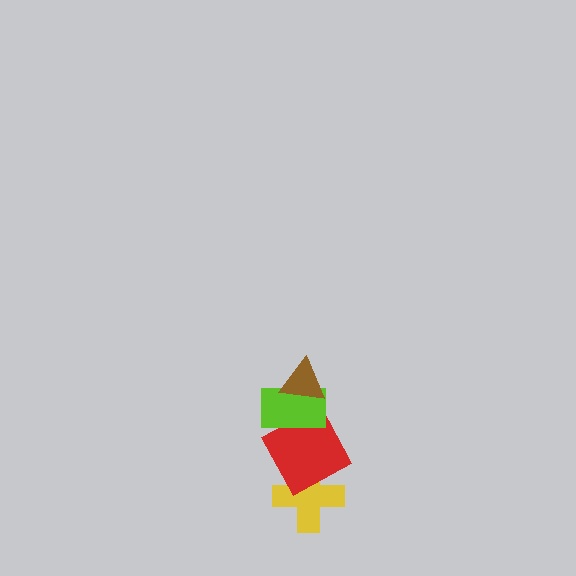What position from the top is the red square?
The red square is 3rd from the top.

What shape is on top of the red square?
The lime rectangle is on top of the red square.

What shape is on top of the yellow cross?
The red square is on top of the yellow cross.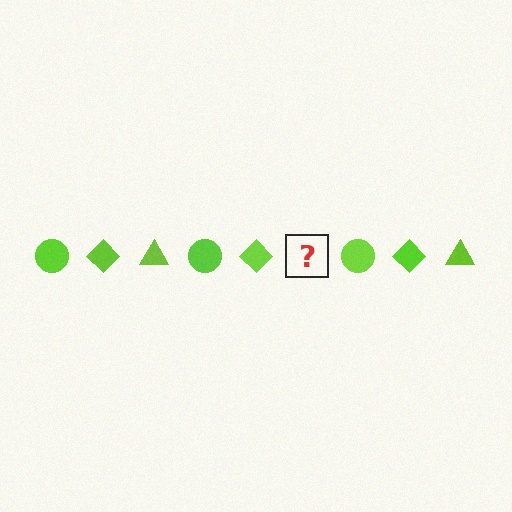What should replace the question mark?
The question mark should be replaced with a lime triangle.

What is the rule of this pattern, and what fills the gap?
The rule is that the pattern cycles through circle, diamond, triangle shapes in lime. The gap should be filled with a lime triangle.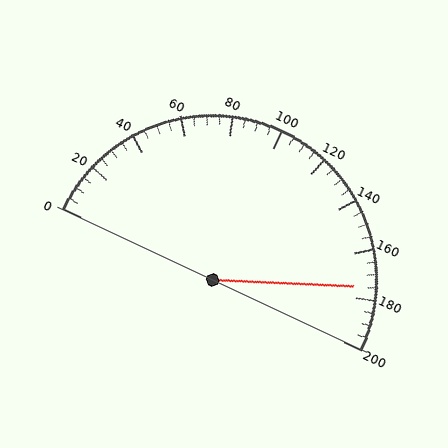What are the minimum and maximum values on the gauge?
The gauge ranges from 0 to 200.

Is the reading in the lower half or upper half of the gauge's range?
The reading is in the upper half of the range (0 to 200).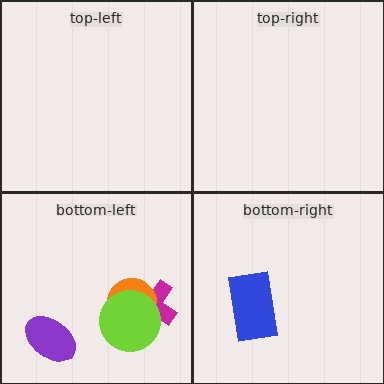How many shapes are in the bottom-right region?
1.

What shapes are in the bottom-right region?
The blue rectangle.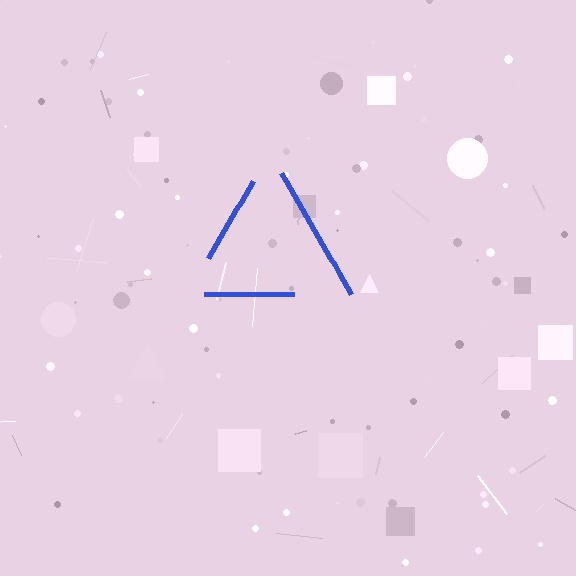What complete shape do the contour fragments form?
The contour fragments form a triangle.